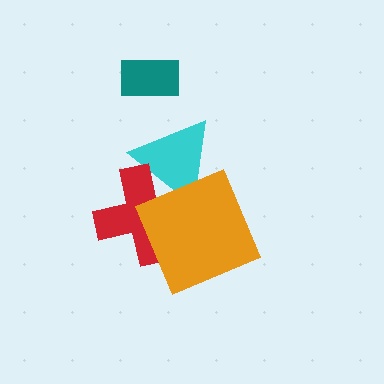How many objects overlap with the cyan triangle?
2 objects overlap with the cyan triangle.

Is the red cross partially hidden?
Yes, it is partially covered by another shape.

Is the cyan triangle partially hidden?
Yes, it is partially covered by another shape.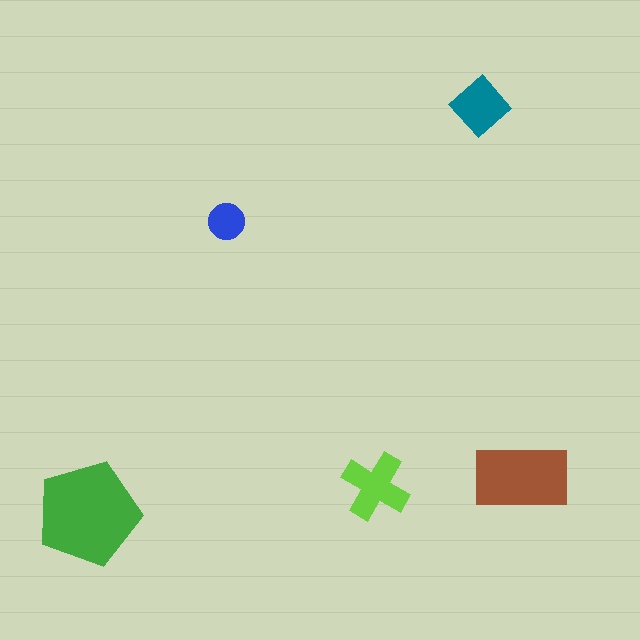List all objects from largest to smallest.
The green pentagon, the brown rectangle, the lime cross, the teal diamond, the blue circle.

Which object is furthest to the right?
The brown rectangle is rightmost.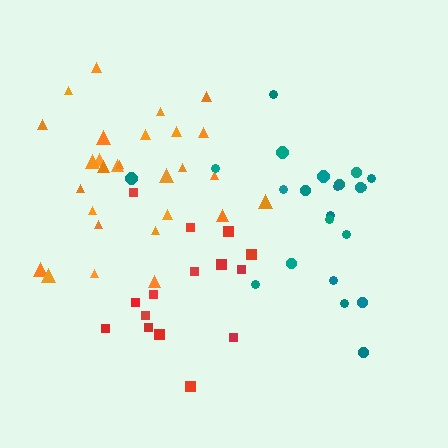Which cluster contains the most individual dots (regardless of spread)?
Orange (28).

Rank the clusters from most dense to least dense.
orange, teal, red.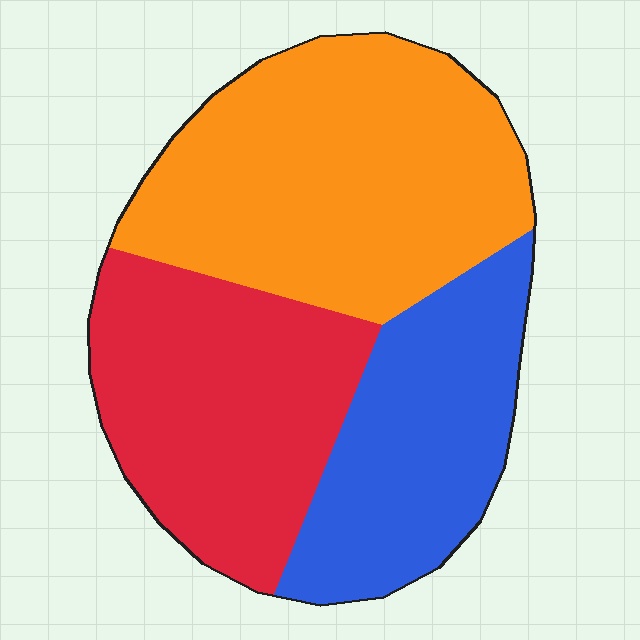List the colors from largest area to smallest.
From largest to smallest: orange, red, blue.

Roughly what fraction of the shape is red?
Red covers about 30% of the shape.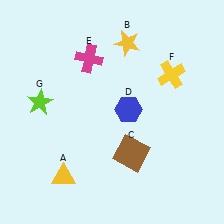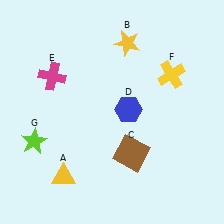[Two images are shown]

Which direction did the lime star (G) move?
The lime star (G) moved down.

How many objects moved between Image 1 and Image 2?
2 objects moved between the two images.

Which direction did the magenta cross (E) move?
The magenta cross (E) moved left.